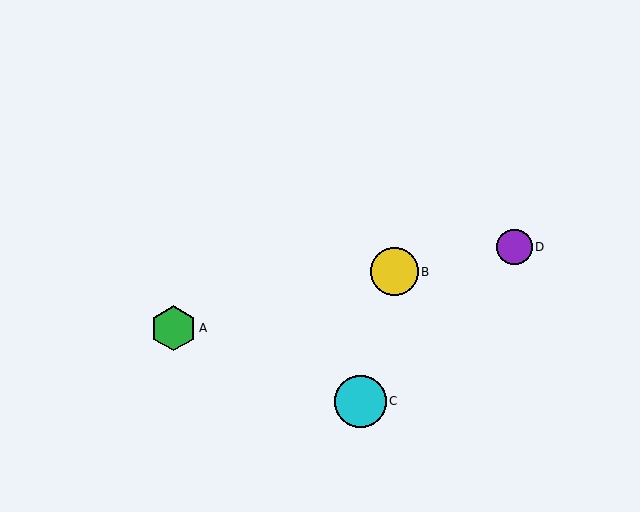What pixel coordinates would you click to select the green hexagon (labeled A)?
Click at (173, 328) to select the green hexagon A.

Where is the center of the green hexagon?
The center of the green hexagon is at (173, 328).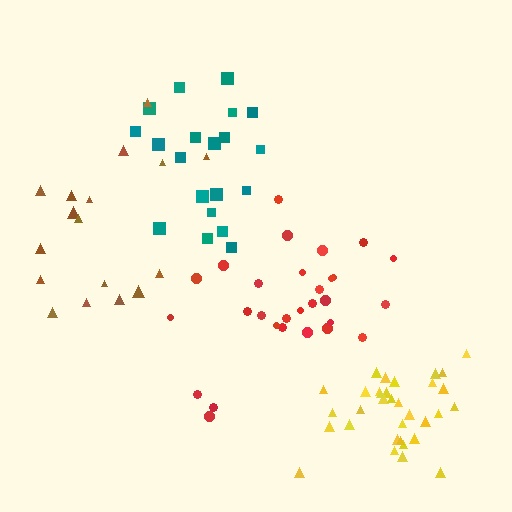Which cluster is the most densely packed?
Yellow.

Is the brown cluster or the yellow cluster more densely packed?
Yellow.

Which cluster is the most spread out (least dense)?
Brown.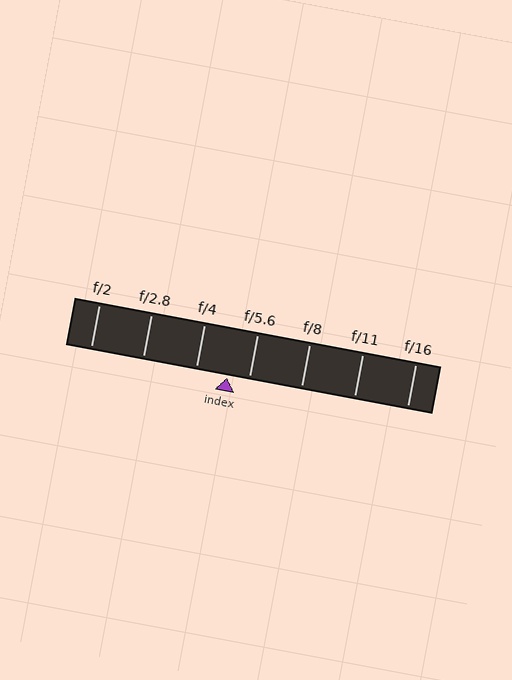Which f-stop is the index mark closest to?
The index mark is closest to f/5.6.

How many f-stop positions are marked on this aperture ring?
There are 7 f-stop positions marked.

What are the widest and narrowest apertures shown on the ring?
The widest aperture shown is f/2 and the narrowest is f/16.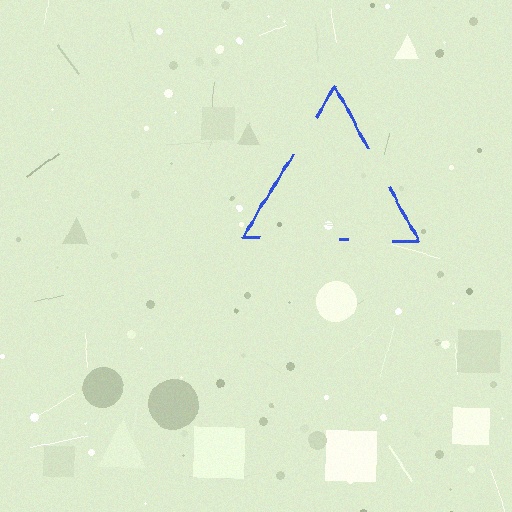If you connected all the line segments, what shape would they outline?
They would outline a triangle.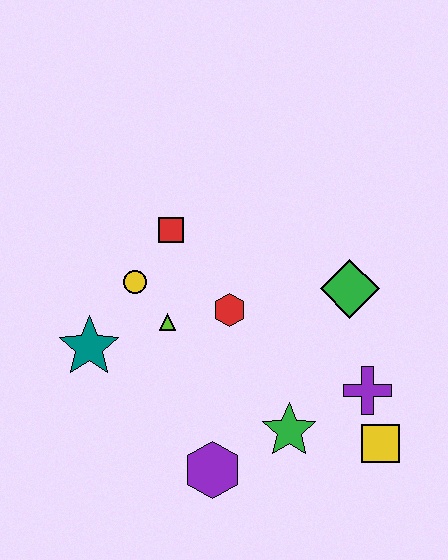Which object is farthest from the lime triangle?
The yellow square is farthest from the lime triangle.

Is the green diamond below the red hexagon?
No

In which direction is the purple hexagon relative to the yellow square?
The purple hexagon is to the left of the yellow square.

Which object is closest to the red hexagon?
The lime triangle is closest to the red hexagon.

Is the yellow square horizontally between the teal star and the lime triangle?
No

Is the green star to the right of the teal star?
Yes